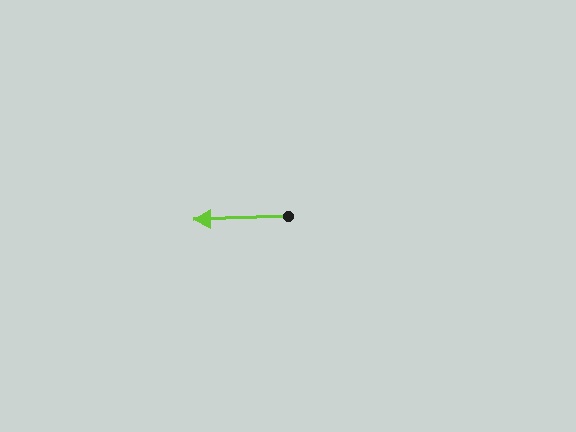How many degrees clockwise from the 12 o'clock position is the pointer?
Approximately 268 degrees.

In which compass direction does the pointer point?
West.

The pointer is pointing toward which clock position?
Roughly 9 o'clock.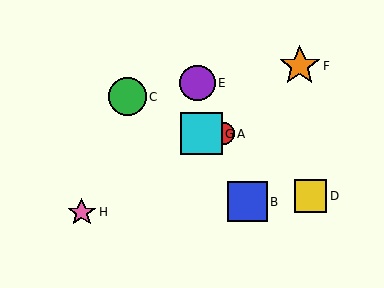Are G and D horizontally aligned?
No, G is at y≈134 and D is at y≈196.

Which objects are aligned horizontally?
Objects A, G are aligned horizontally.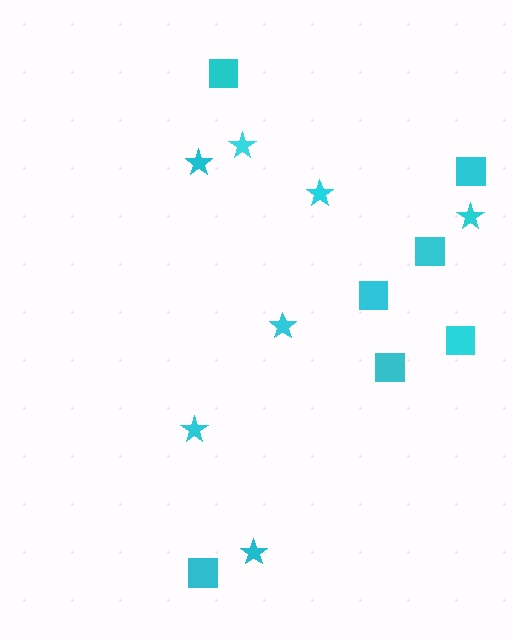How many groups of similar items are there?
There are 2 groups: one group of squares (7) and one group of stars (7).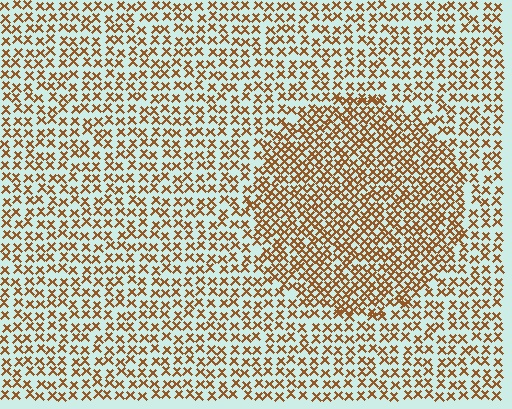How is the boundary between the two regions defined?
The boundary is defined by a change in element density (approximately 1.7x ratio). All elements are the same color, size, and shape.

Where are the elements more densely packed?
The elements are more densely packed inside the circle boundary.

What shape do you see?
I see a circle.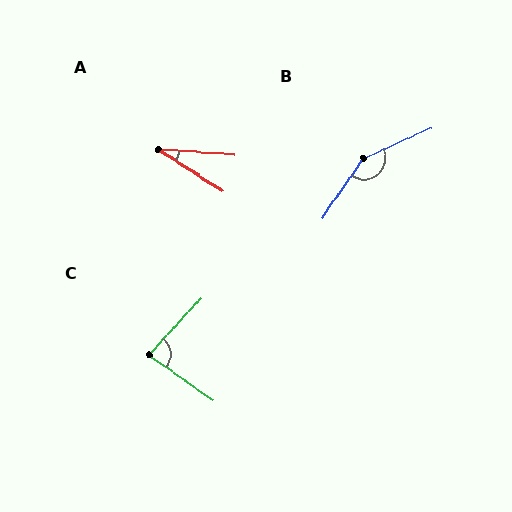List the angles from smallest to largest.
A (29°), C (82°), B (149°).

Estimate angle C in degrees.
Approximately 82 degrees.